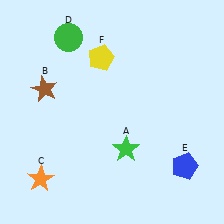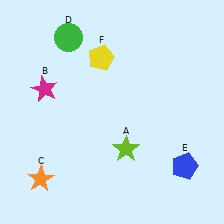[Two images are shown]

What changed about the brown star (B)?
In Image 1, B is brown. In Image 2, it changed to magenta.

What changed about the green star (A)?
In Image 1, A is green. In Image 2, it changed to lime.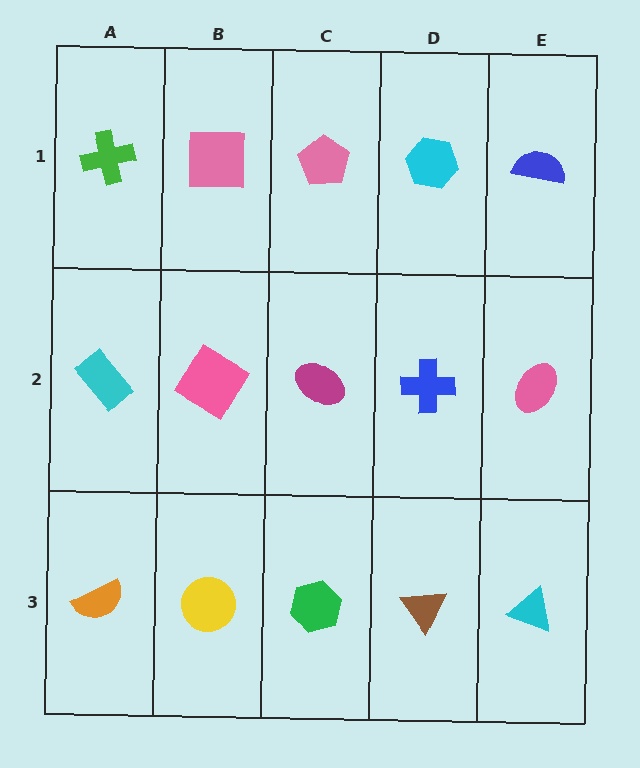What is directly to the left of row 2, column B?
A cyan rectangle.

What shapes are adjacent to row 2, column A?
A green cross (row 1, column A), an orange semicircle (row 3, column A), a pink diamond (row 2, column B).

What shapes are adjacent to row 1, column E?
A pink ellipse (row 2, column E), a cyan hexagon (row 1, column D).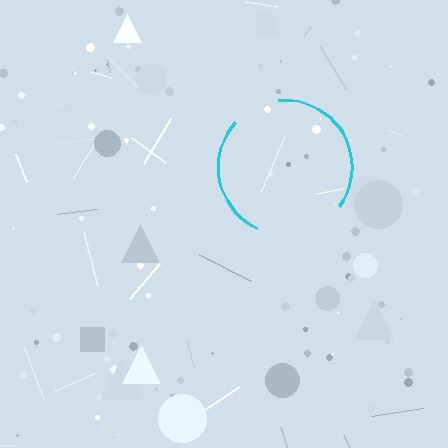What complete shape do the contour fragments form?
The contour fragments form a circle.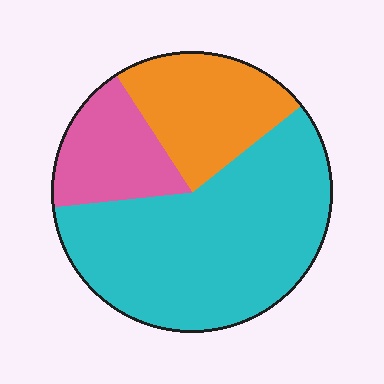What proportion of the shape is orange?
Orange takes up about one quarter (1/4) of the shape.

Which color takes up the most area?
Cyan, at roughly 60%.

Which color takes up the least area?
Pink, at roughly 20%.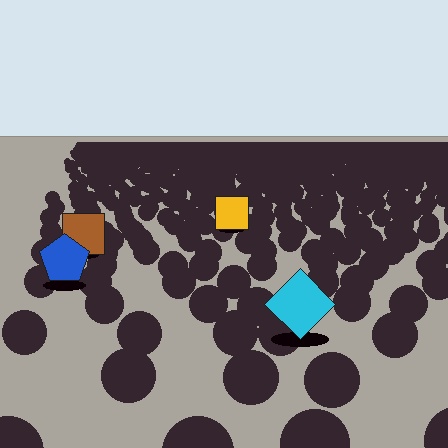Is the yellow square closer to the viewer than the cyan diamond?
No. The cyan diamond is closer — you can tell from the texture gradient: the ground texture is coarser near it.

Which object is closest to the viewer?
The cyan diamond is closest. The texture marks near it are larger and more spread out.